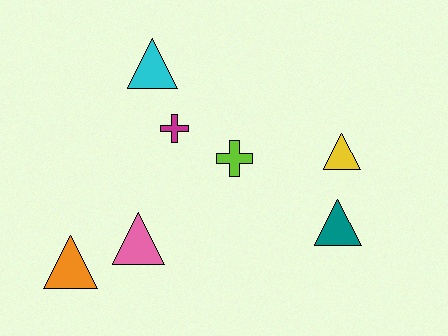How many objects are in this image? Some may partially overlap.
There are 7 objects.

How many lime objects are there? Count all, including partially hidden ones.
There is 1 lime object.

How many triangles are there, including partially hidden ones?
There are 5 triangles.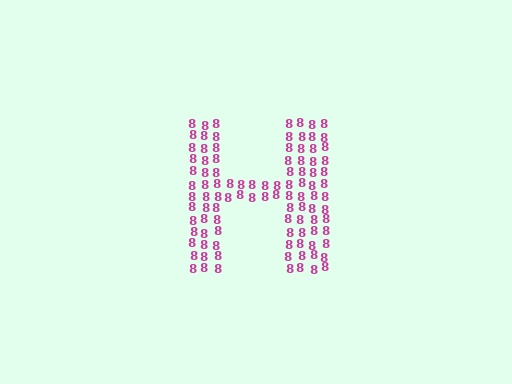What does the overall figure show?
The overall figure shows the letter H.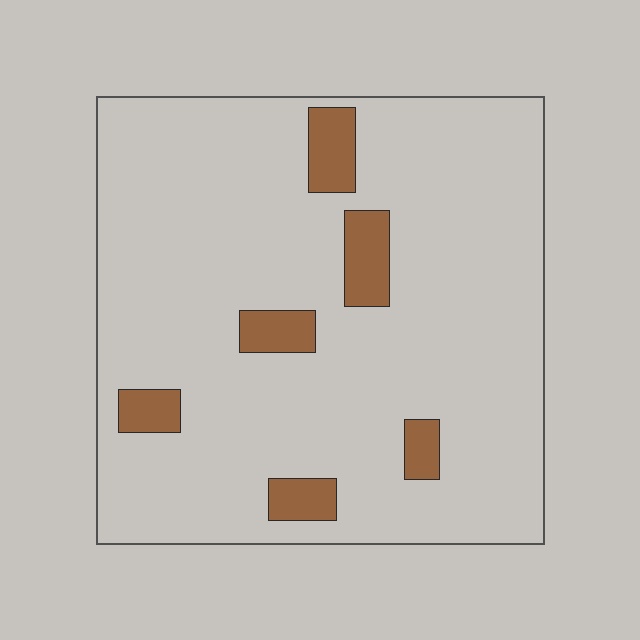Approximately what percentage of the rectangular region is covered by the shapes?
Approximately 10%.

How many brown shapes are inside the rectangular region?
6.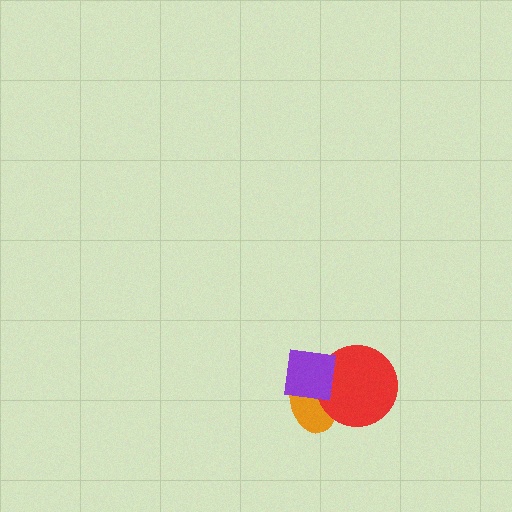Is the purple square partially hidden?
No, no other shape covers it.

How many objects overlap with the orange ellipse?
2 objects overlap with the orange ellipse.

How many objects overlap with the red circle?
2 objects overlap with the red circle.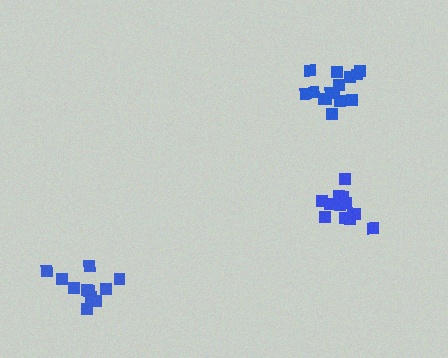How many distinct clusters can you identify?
There are 3 distinct clusters.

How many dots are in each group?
Group 1: 14 dots, Group 2: 15 dots, Group 3: 11 dots (40 total).